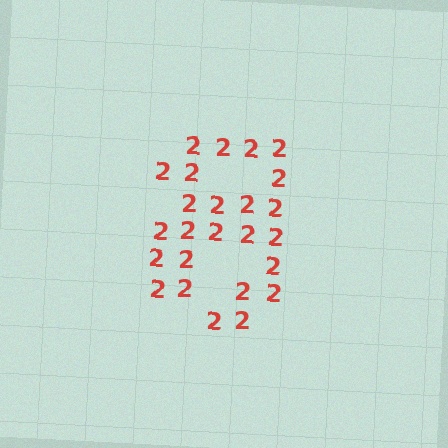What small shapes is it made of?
It is made of small digit 2's.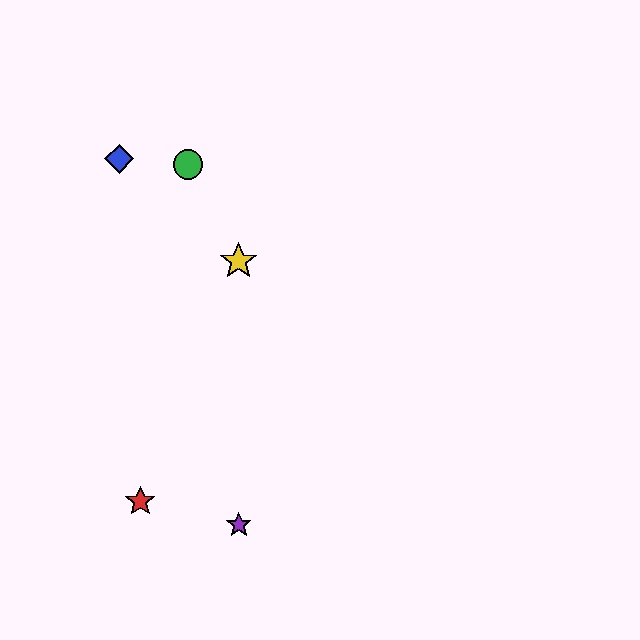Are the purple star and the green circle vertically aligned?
No, the purple star is at x≈239 and the green circle is at x≈188.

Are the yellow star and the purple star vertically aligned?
Yes, both are at x≈239.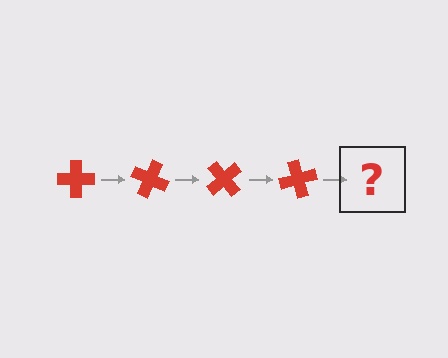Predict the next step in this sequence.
The next step is a red cross rotated 100 degrees.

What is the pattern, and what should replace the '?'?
The pattern is that the cross rotates 25 degrees each step. The '?' should be a red cross rotated 100 degrees.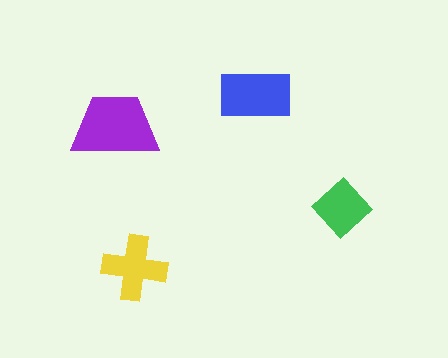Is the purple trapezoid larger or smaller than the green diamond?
Larger.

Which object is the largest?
The purple trapezoid.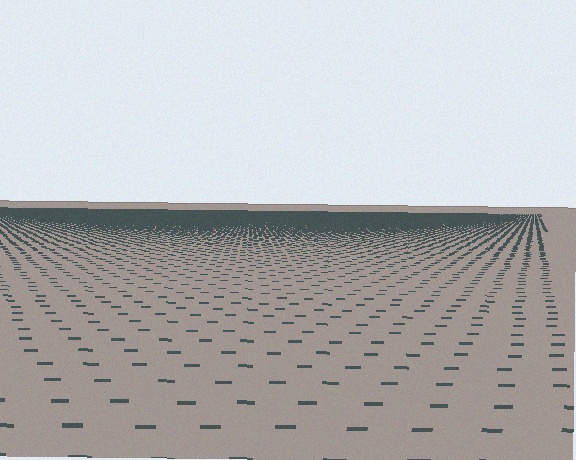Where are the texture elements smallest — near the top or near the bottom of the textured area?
Near the top.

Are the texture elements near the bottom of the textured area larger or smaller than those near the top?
Larger. Near the bottom, elements are closer to the viewer and appear at a bigger on-screen size.